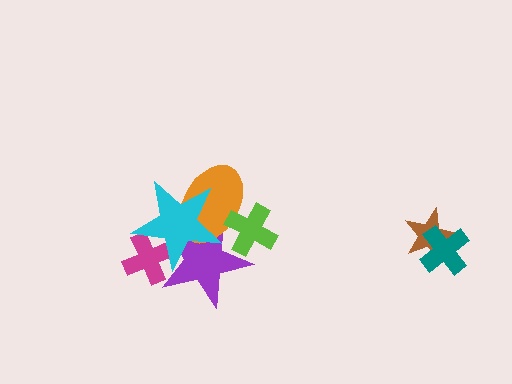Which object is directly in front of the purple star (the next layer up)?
The orange ellipse is directly in front of the purple star.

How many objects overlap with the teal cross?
1 object overlaps with the teal cross.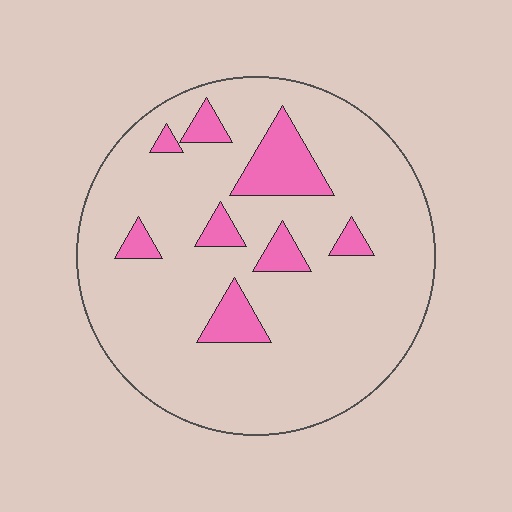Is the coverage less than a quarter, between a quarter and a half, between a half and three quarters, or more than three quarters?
Less than a quarter.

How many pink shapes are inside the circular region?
8.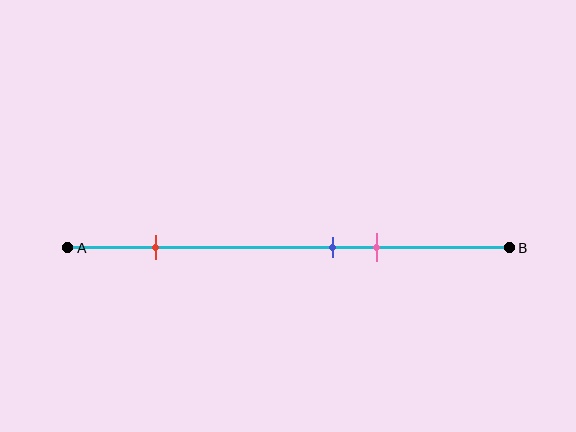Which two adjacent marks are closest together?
The blue and pink marks are the closest adjacent pair.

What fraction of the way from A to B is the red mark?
The red mark is approximately 20% (0.2) of the way from A to B.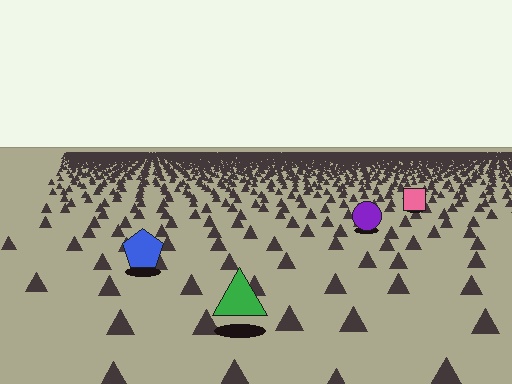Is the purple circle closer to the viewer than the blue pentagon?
No. The blue pentagon is closer — you can tell from the texture gradient: the ground texture is coarser near it.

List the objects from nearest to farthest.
From nearest to farthest: the green triangle, the blue pentagon, the purple circle, the pink square.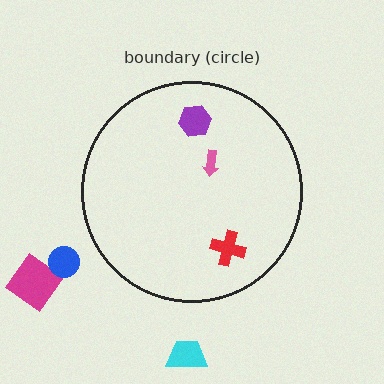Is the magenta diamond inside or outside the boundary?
Outside.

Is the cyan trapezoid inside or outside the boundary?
Outside.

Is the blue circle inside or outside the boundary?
Outside.